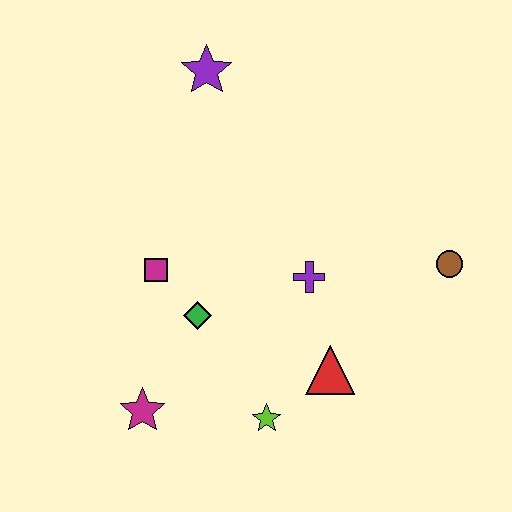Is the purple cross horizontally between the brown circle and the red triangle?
No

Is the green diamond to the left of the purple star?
Yes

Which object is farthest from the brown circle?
The magenta star is farthest from the brown circle.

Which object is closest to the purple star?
The magenta square is closest to the purple star.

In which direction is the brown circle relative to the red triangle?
The brown circle is to the right of the red triangle.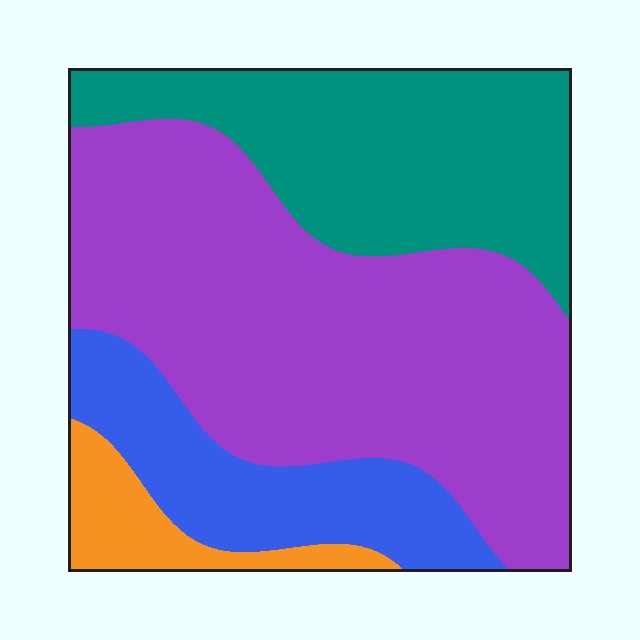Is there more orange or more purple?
Purple.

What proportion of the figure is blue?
Blue covers 16% of the figure.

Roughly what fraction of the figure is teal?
Teal covers roughly 25% of the figure.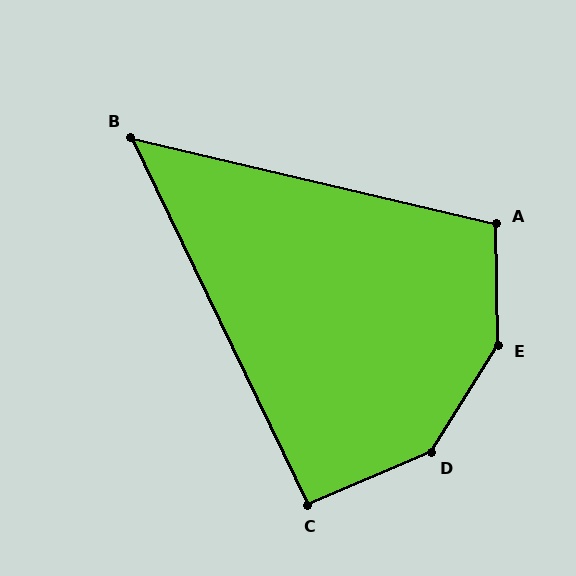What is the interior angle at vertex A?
Approximately 104 degrees (obtuse).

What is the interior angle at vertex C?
Approximately 93 degrees (approximately right).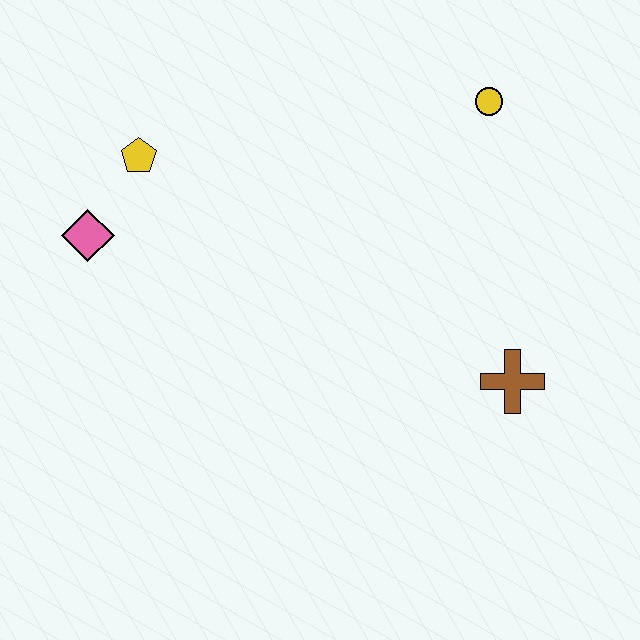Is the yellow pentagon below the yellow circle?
Yes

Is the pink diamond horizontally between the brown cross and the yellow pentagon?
No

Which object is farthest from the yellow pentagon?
The brown cross is farthest from the yellow pentagon.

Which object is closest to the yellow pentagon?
The pink diamond is closest to the yellow pentagon.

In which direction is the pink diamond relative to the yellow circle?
The pink diamond is to the left of the yellow circle.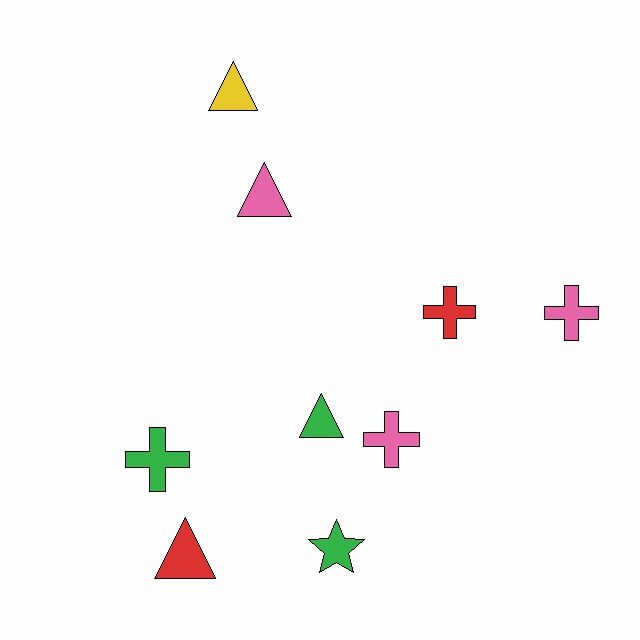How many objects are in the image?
There are 9 objects.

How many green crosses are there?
There is 1 green cross.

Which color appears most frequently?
Green, with 3 objects.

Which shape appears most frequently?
Triangle, with 4 objects.